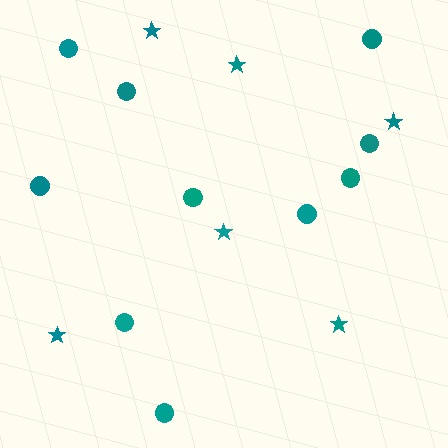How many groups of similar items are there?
There are 2 groups: one group of circles (10) and one group of stars (6).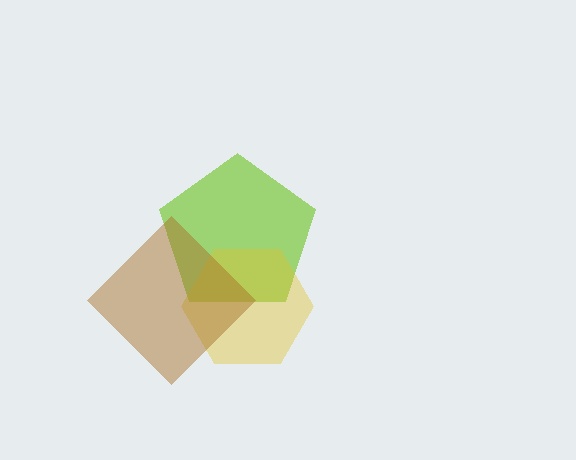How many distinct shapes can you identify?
There are 3 distinct shapes: a lime pentagon, a yellow hexagon, a brown diamond.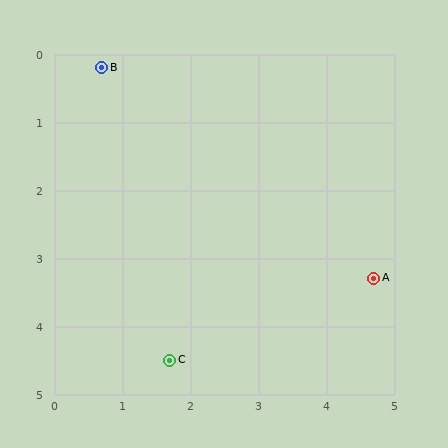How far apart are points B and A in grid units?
Points B and A are about 5.1 grid units apart.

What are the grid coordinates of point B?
Point B is at approximately (0.7, 0.2).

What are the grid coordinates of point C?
Point C is at approximately (1.7, 4.5).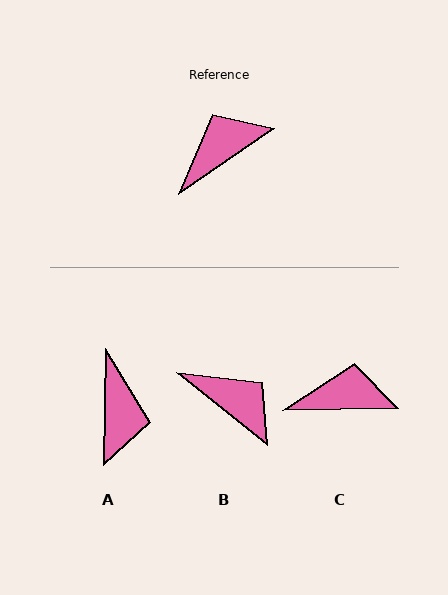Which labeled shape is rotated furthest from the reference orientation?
A, about 126 degrees away.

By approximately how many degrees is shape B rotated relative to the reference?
Approximately 73 degrees clockwise.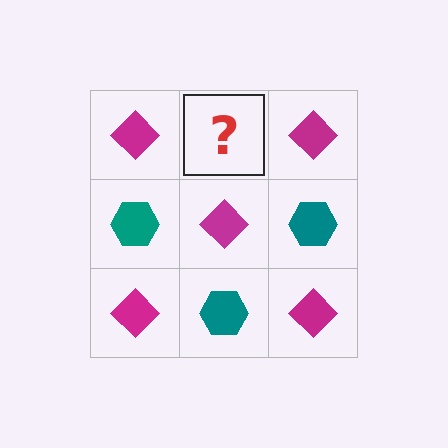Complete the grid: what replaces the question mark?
The question mark should be replaced with a teal hexagon.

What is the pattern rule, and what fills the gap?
The rule is that it alternates magenta diamond and teal hexagon in a checkerboard pattern. The gap should be filled with a teal hexagon.